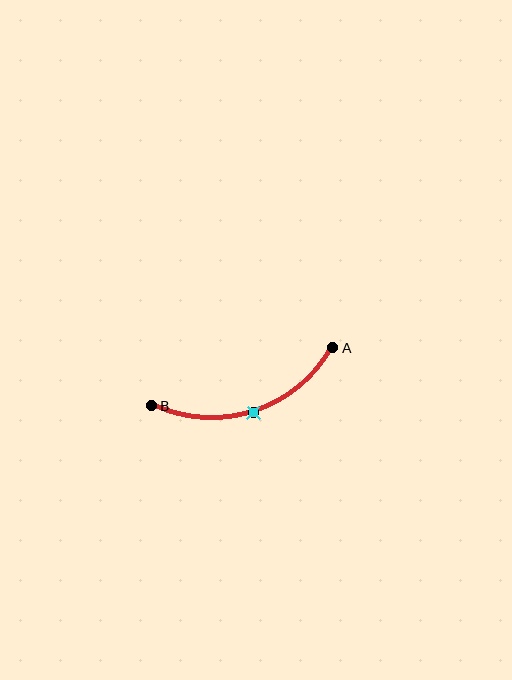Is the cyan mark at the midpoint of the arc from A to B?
Yes. The cyan mark lies on the arc at equal arc-length from both A and B — it is the arc midpoint.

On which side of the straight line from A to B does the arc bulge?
The arc bulges below the straight line connecting A and B.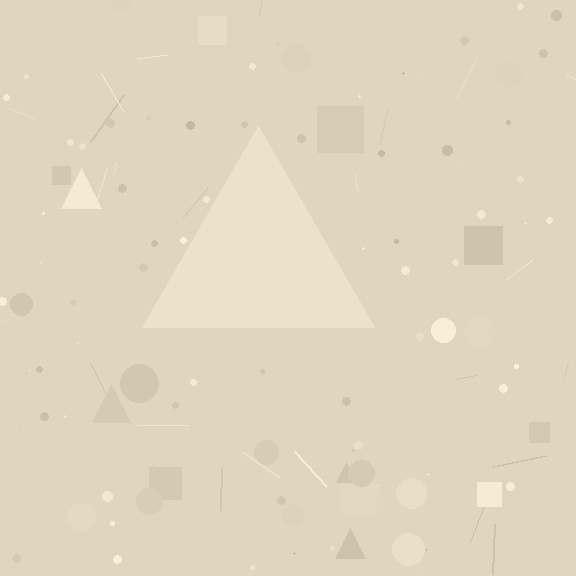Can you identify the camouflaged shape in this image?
The camouflaged shape is a triangle.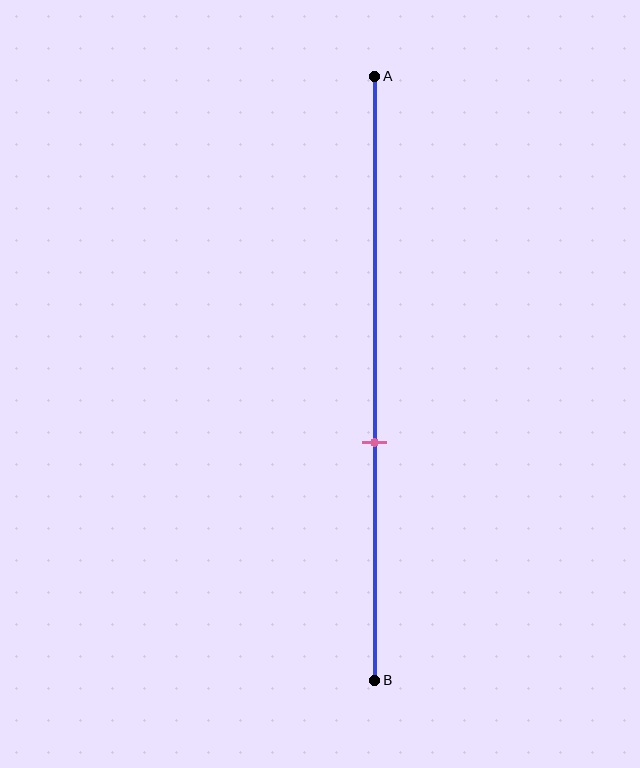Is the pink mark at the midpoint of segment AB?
No, the mark is at about 60% from A, not at the 50% midpoint.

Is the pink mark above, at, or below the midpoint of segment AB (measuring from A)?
The pink mark is below the midpoint of segment AB.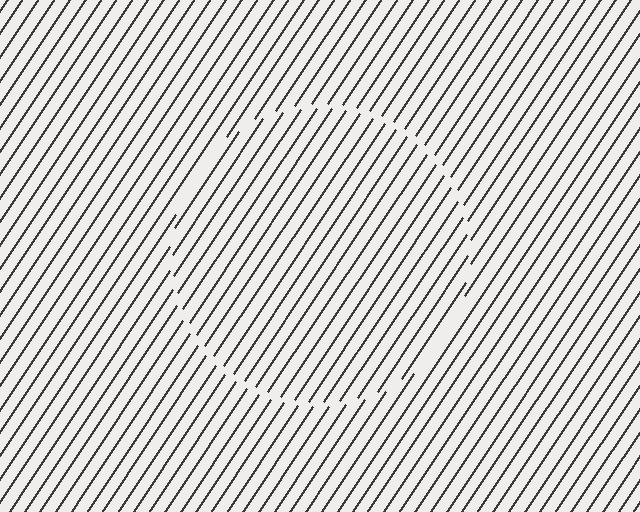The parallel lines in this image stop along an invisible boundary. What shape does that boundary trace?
An illusory circle. The interior of the shape contains the same grating, shifted by half a period — the contour is defined by the phase discontinuity where line-ends from the inner and outer gratings abut.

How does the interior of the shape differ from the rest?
The interior of the shape contains the same grating, shifted by half a period — the contour is defined by the phase discontinuity where line-ends from the inner and outer gratings abut.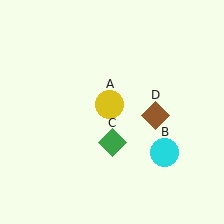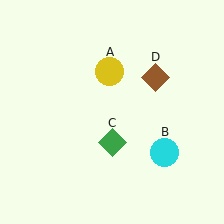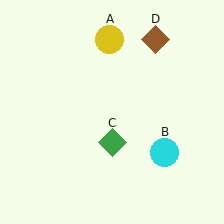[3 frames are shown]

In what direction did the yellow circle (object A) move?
The yellow circle (object A) moved up.